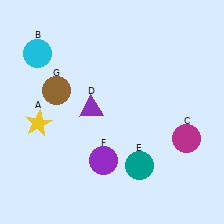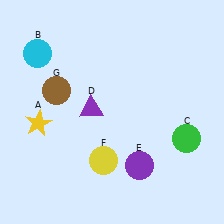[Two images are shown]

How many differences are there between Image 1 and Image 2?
There are 3 differences between the two images.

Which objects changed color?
C changed from magenta to green. E changed from teal to purple. F changed from purple to yellow.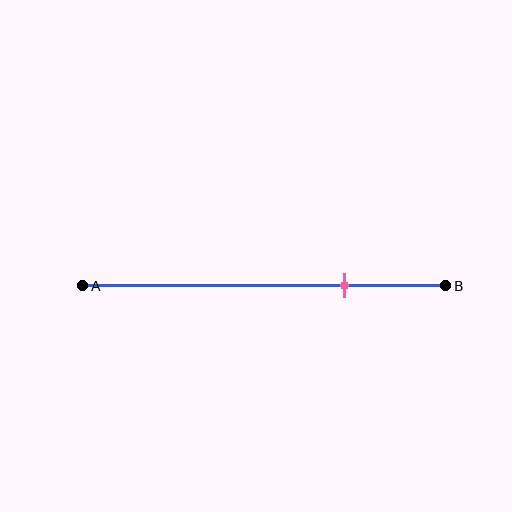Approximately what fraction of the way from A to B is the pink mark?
The pink mark is approximately 70% of the way from A to B.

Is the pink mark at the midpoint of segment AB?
No, the mark is at about 70% from A, not at the 50% midpoint.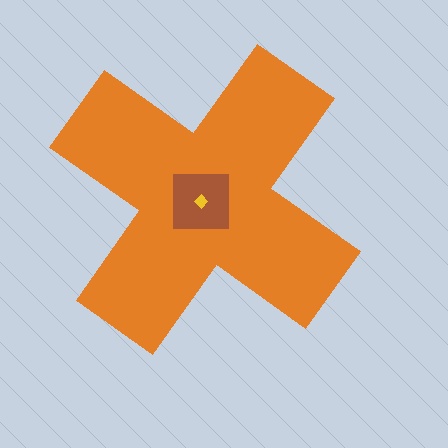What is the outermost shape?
The orange cross.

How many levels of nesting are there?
3.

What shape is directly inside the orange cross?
The brown square.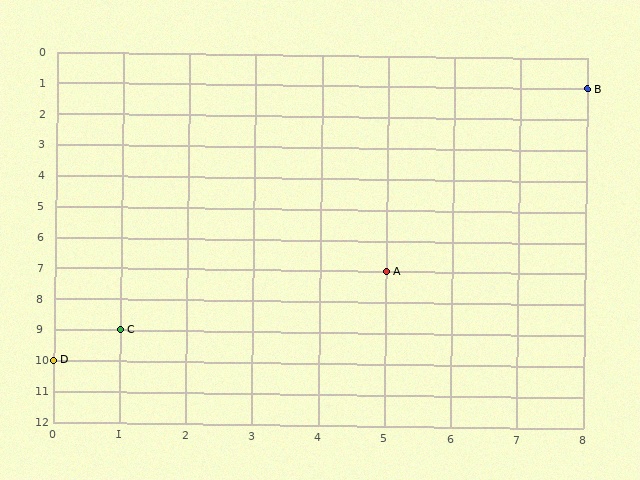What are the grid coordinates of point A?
Point A is at grid coordinates (5, 7).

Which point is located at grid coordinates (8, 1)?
Point B is at (8, 1).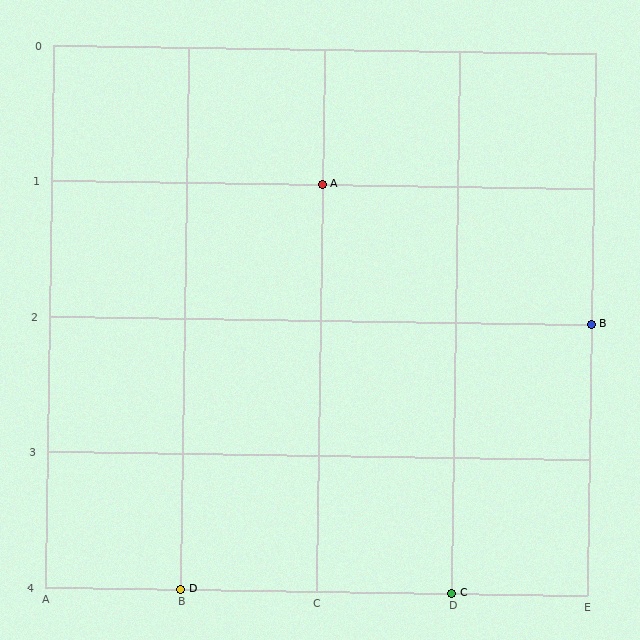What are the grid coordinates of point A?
Point A is at grid coordinates (C, 1).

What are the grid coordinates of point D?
Point D is at grid coordinates (B, 4).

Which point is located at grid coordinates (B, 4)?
Point D is at (B, 4).